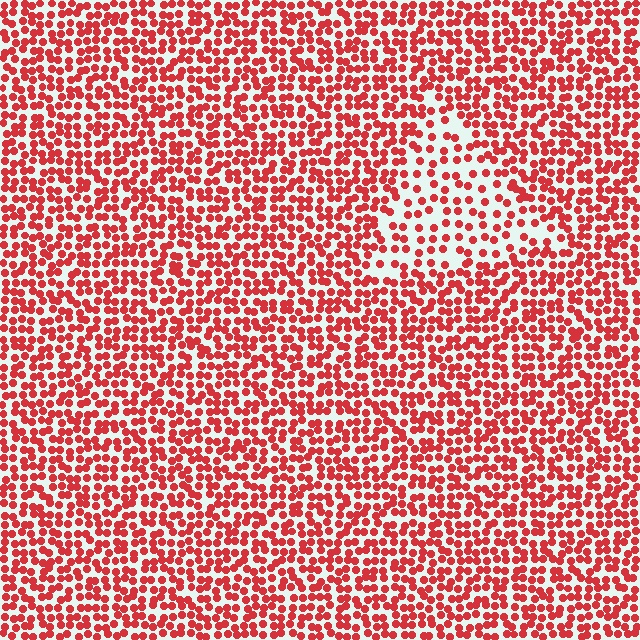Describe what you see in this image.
The image contains small red elements arranged at two different densities. A triangle-shaped region is visible where the elements are less densely packed than the surrounding area.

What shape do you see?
I see a triangle.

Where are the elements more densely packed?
The elements are more densely packed outside the triangle boundary.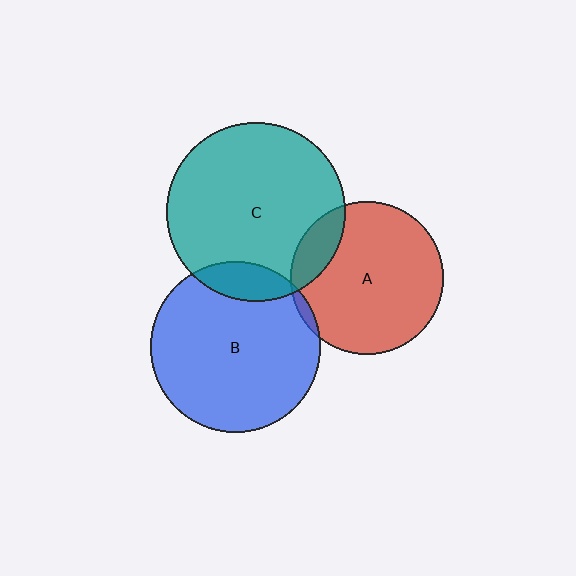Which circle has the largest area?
Circle C (teal).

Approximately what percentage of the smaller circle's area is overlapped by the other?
Approximately 15%.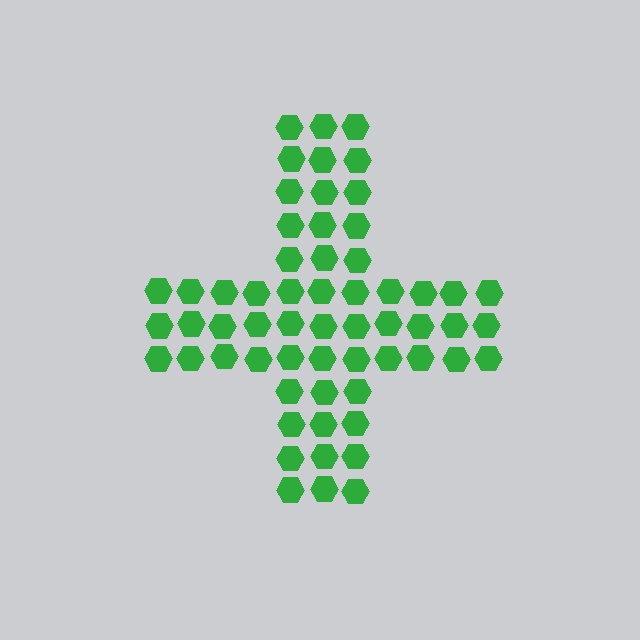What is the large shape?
The large shape is a cross.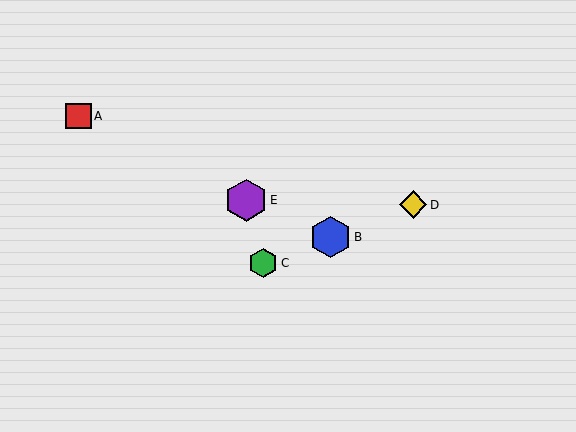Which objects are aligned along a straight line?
Objects B, C, D are aligned along a straight line.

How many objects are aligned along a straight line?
3 objects (B, C, D) are aligned along a straight line.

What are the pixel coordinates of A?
Object A is at (78, 116).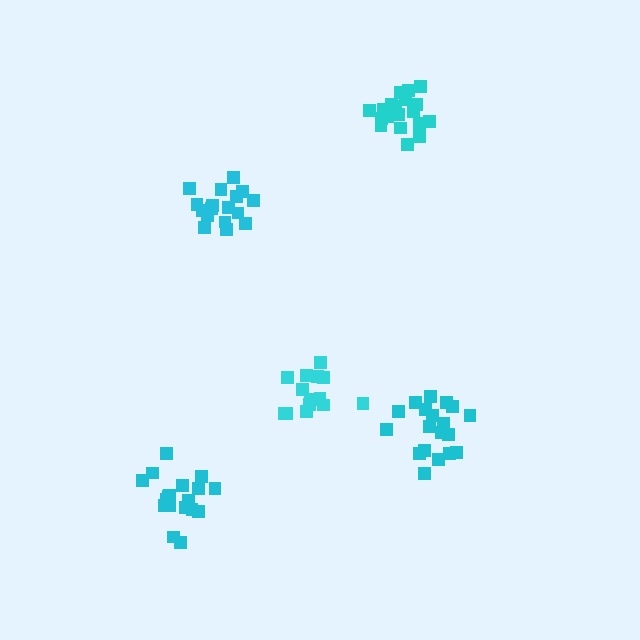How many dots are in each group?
Group 1: 20 dots, Group 2: 17 dots, Group 3: 20 dots, Group 4: 18 dots, Group 5: 14 dots (89 total).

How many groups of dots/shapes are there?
There are 5 groups.